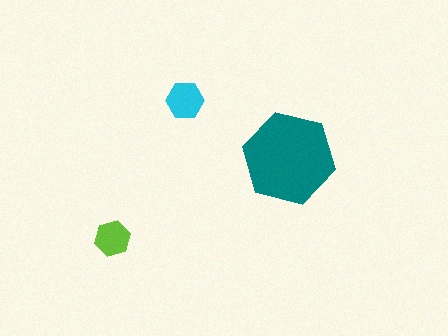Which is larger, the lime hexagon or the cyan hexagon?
The cyan one.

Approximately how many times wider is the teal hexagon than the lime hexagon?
About 2.5 times wider.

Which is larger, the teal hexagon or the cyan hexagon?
The teal one.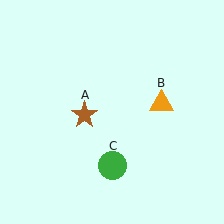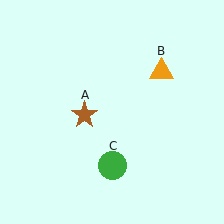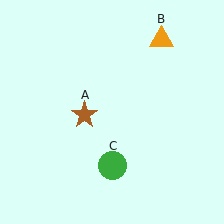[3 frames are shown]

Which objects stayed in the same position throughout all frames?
Brown star (object A) and green circle (object C) remained stationary.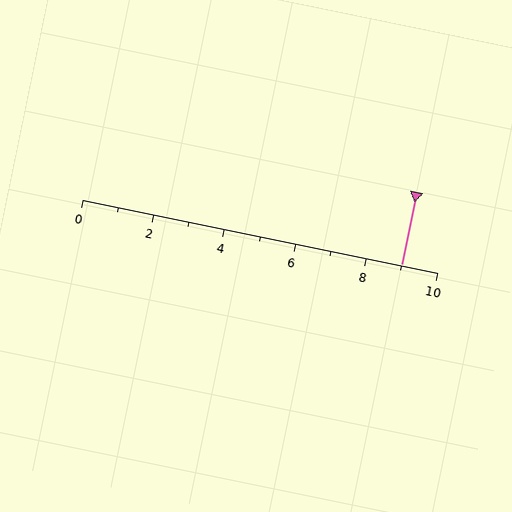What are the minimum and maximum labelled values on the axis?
The axis runs from 0 to 10.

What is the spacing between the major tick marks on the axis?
The major ticks are spaced 2 apart.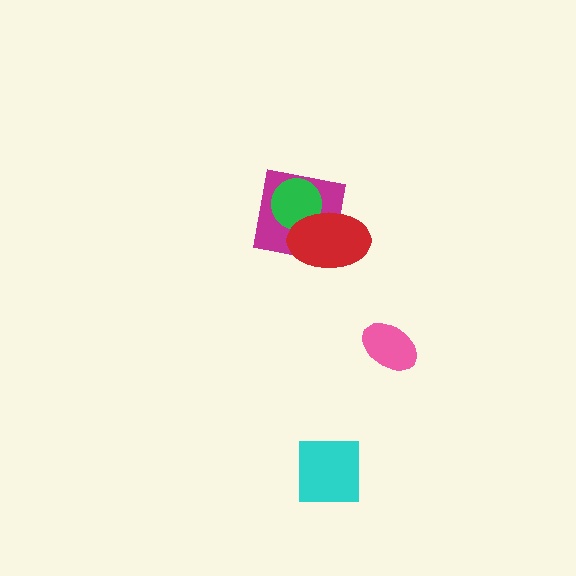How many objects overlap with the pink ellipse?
0 objects overlap with the pink ellipse.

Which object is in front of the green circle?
The red ellipse is in front of the green circle.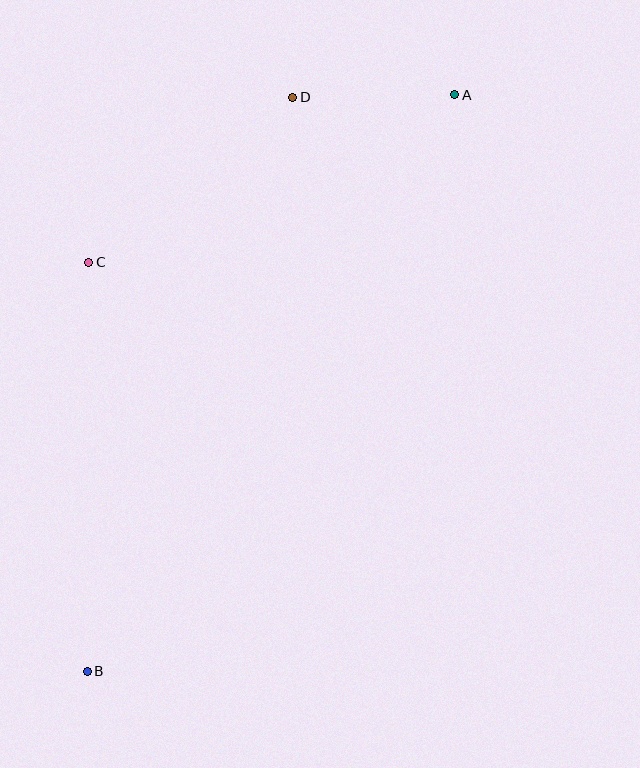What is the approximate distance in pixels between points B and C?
The distance between B and C is approximately 409 pixels.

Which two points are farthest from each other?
Points A and B are farthest from each other.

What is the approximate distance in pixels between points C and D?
The distance between C and D is approximately 263 pixels.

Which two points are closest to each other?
Points A and D are closest to each other.